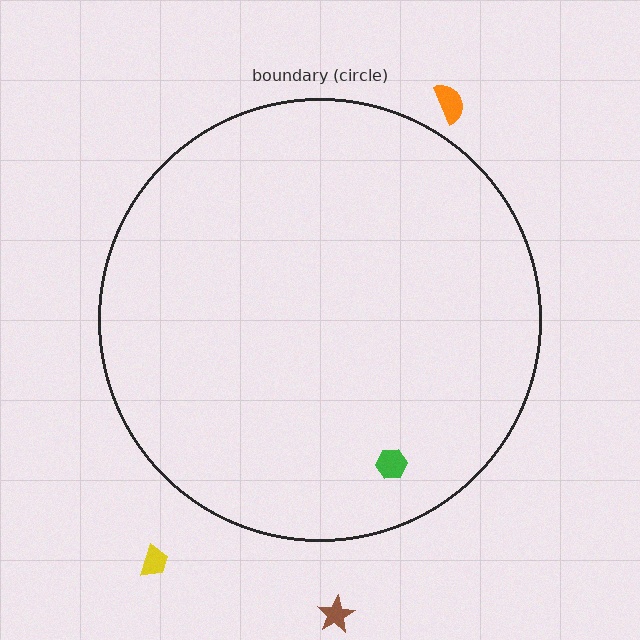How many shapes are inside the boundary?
1 inside, 3 outside.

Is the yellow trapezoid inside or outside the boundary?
Outside.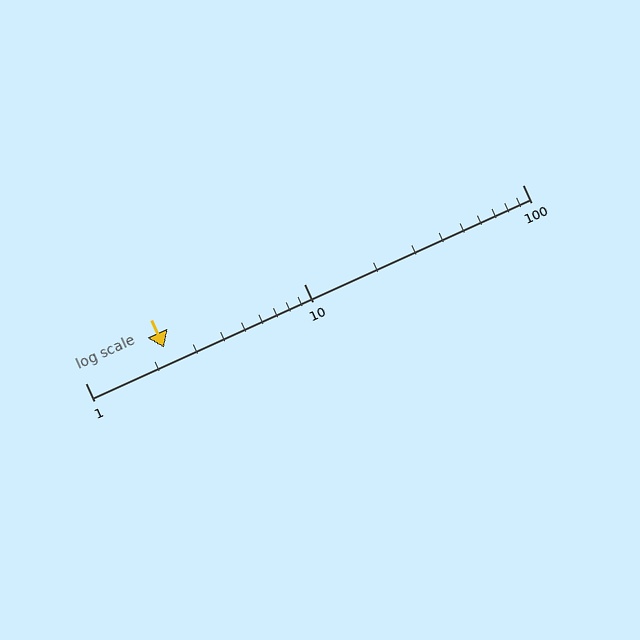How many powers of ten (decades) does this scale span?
The scale spans 2 decades, from 1 to 100.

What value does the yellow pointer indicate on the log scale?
The pointer indicates approximately 2.3.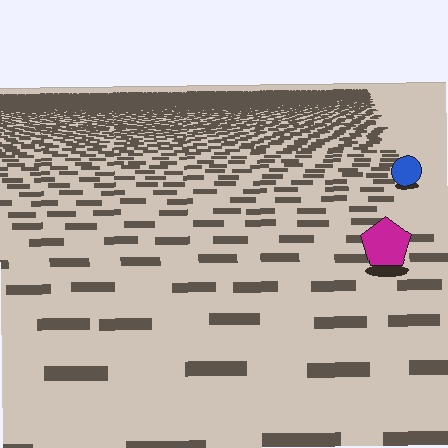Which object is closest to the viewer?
The magenta pentagon is closest. The texture marks near it are larger and more spread out.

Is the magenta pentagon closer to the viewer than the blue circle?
Yes. The magenta pentagon is closer — you can tell from the texture gradient: the ground texture is coarser near it.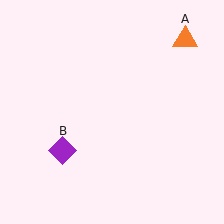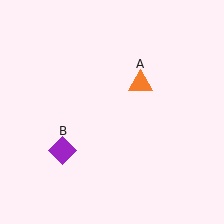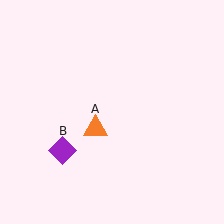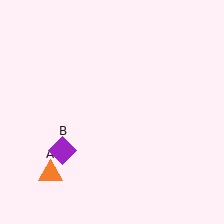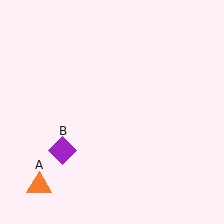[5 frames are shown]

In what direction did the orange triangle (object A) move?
The orange triangle (object A) moved down and to the left.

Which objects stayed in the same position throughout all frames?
Purple diamond (object B) remained stationary.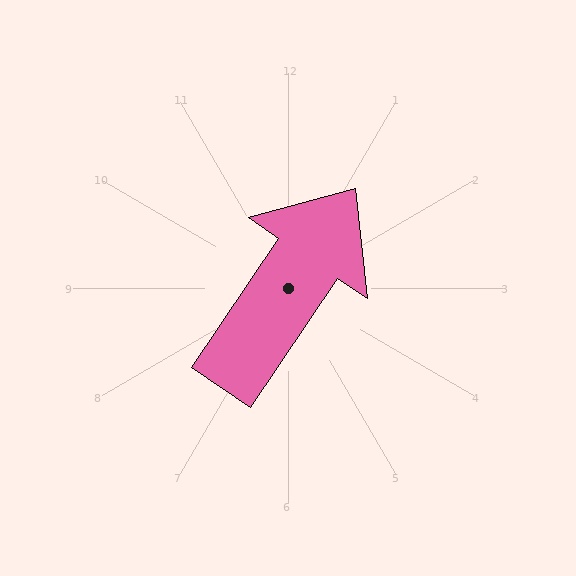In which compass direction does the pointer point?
Northeast.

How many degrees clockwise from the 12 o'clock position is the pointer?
Approximately 34 degrees.